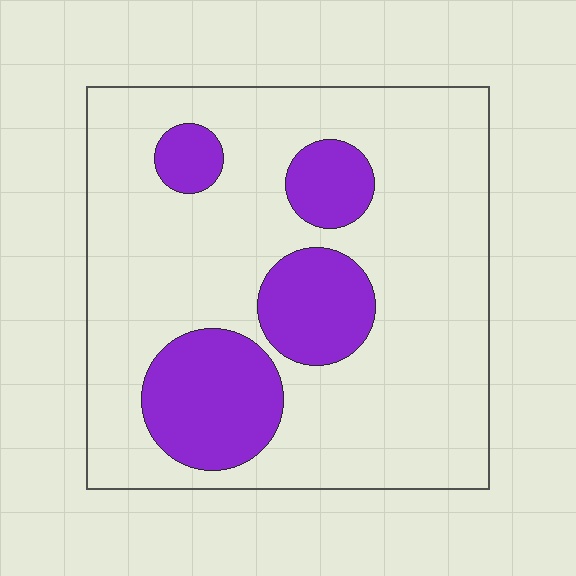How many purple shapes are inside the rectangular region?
4.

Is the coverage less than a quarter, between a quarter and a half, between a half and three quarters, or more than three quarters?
Less than a quarter.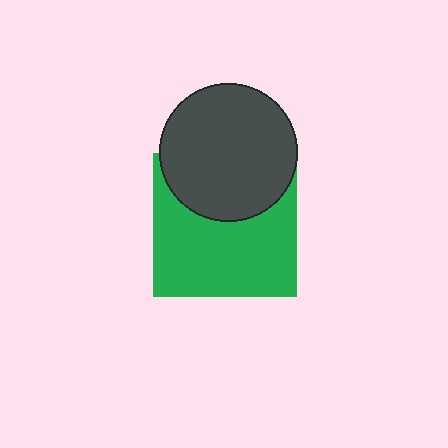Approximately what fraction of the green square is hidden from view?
Roughly 36% of the green square is hidden behind the dark gray circle.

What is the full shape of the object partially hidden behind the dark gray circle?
The partially hidden object is a green square.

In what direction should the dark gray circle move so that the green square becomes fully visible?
The dark gray circle should move up. That is the shortest direction to clear the overlap and leave the green square fully visible.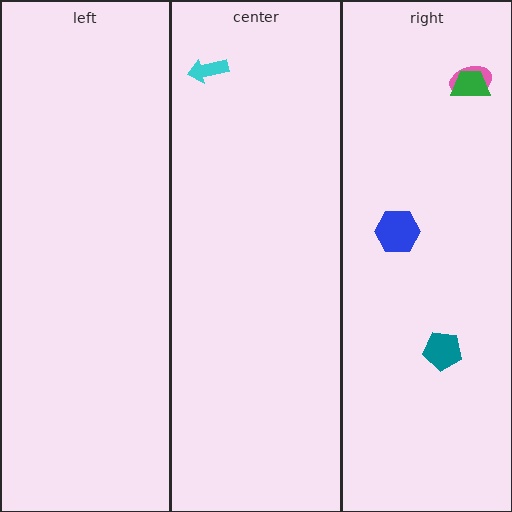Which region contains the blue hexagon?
The right region.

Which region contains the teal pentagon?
The right region.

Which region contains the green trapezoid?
The right region.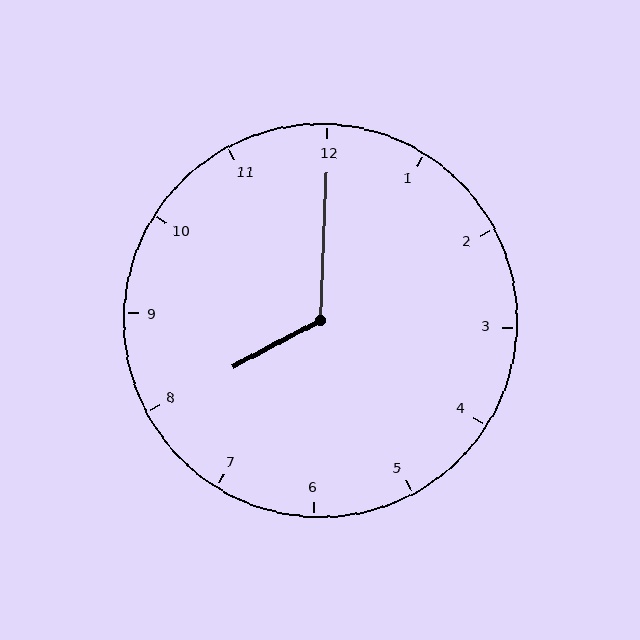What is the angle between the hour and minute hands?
Approximately 120 degrees.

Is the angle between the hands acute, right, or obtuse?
It is obtuse.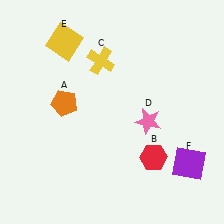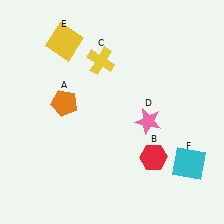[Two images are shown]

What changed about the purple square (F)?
In Image 1, F is purple. In Image 2, it changed to cyan.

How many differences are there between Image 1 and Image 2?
There is 1 difference between the two images.